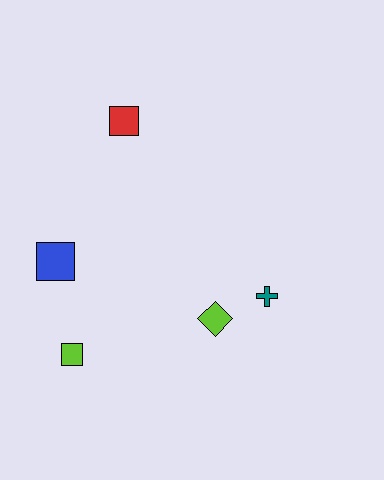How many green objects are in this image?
There are no green objects.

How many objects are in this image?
There are 5 objects.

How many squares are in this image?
There are 3 squares.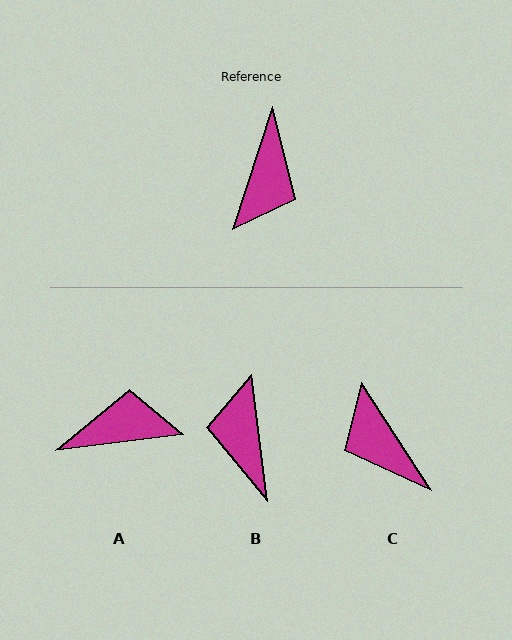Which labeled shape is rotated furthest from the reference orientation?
B, about 155 degrees away.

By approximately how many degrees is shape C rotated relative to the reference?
Approximately 129 degrees clockwise.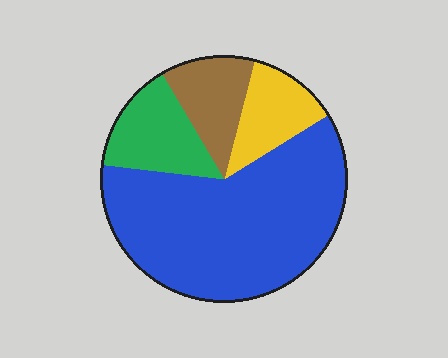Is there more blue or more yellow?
Blue.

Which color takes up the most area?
Blue, at roughly 60%.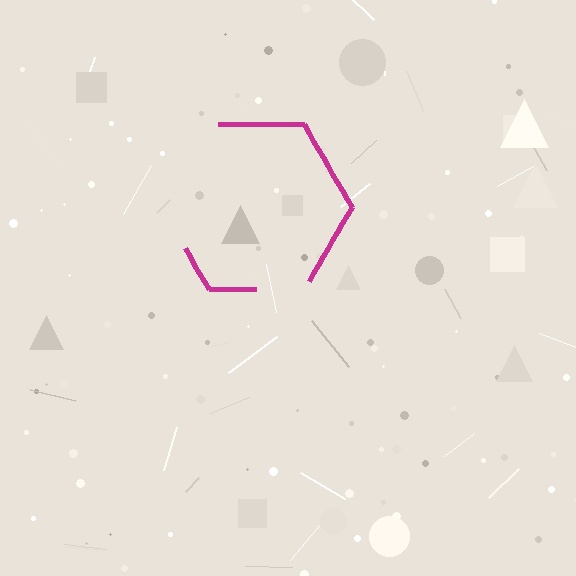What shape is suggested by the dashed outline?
The dashed outline suggests a hexagon.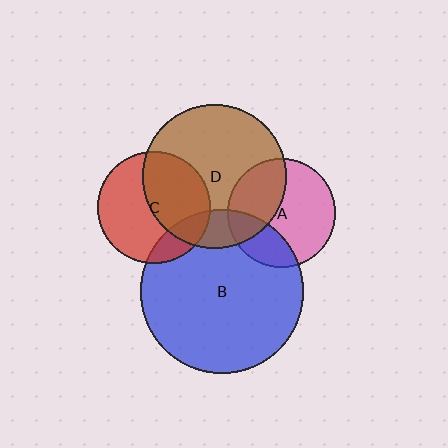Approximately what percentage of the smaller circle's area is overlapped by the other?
Approximately 35%.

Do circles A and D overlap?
Yes.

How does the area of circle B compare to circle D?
Approximately 1.3 times.